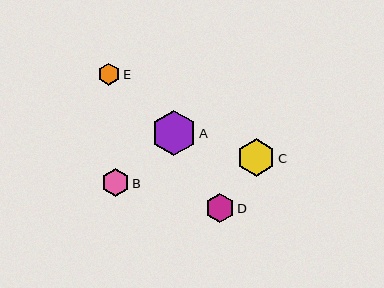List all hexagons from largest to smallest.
From largest to smallest: A, C, D, B, E.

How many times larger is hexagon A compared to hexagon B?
Hexagon A is approximately 1.6 times the size of hexagon B.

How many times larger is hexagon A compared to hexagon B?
Hexagon A is approximately 1.6 times the size of hexagon B.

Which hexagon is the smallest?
Hexagon E is the smallest with a size of approximately 22 pixels.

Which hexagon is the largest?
Hexagon A is the largest with a size of approximately 45 pixels.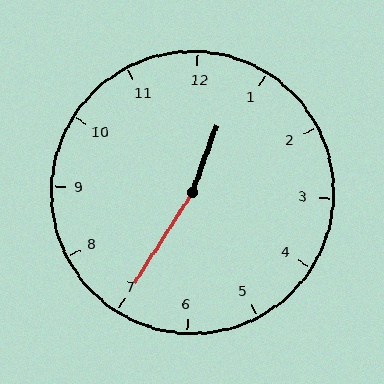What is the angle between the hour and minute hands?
Approximately 168 degrees.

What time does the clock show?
12:35.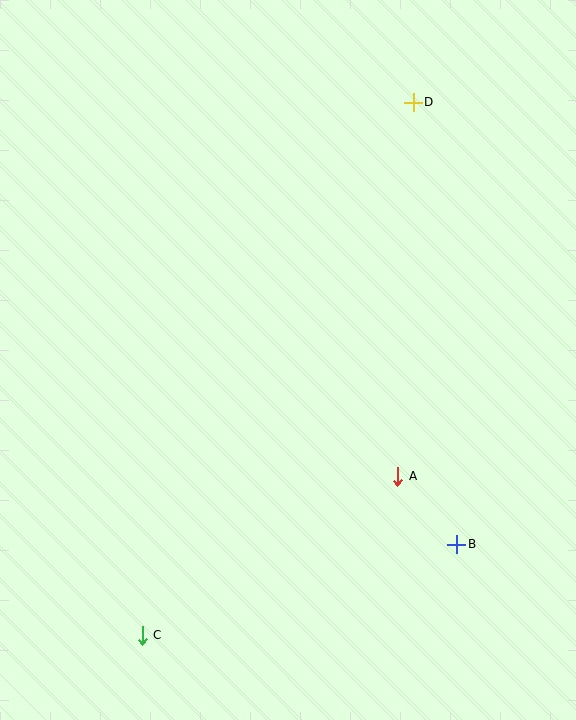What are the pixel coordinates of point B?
Point B is at (457, 544).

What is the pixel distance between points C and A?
The distance between C and A is 301 pixels.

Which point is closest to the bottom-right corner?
Point B is closest to the bottom-right corner.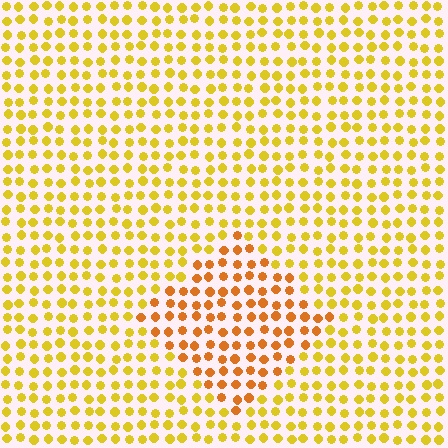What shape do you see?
I see a diamond.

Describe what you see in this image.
The image is filled with small yellow elements in a uniform arrangement. A diamond-shaped region is visible where the elements are tinted to a slightly different hue, forming a subtle color boundary.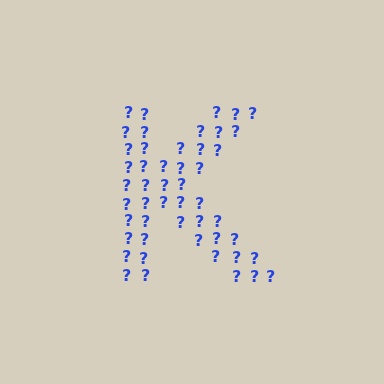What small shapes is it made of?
It is made of small question marks.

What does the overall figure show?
The overall figure shows the letter K.